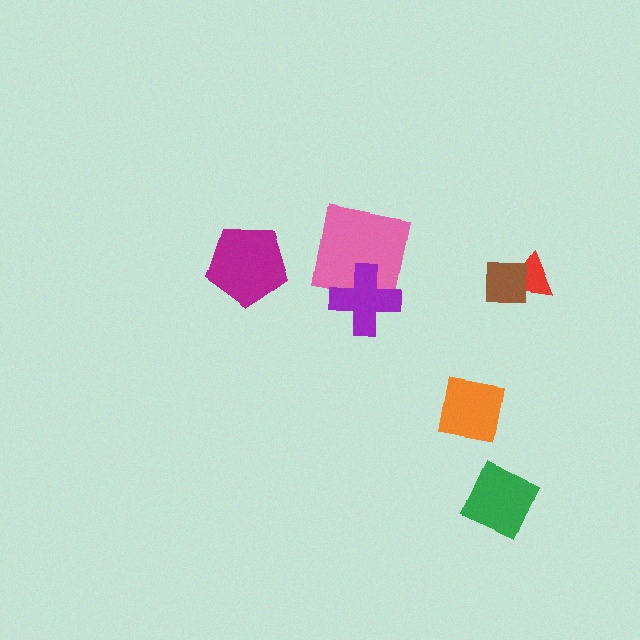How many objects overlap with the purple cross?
1 object overlaps with the purple cross.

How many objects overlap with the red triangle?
1 object overlaps with the red triangle.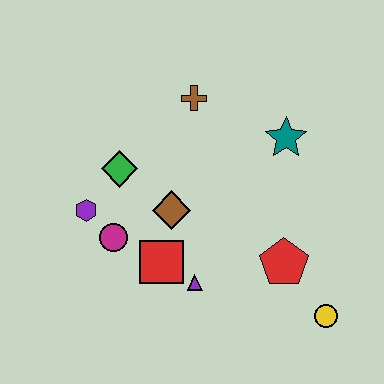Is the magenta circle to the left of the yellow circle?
Yes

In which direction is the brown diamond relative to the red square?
The brown diamond is above the red square.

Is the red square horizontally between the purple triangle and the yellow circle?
No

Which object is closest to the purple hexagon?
The magenta circle is closest to the purple hexagon.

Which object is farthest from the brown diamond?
The yellow circle is farthest from the brown diamond.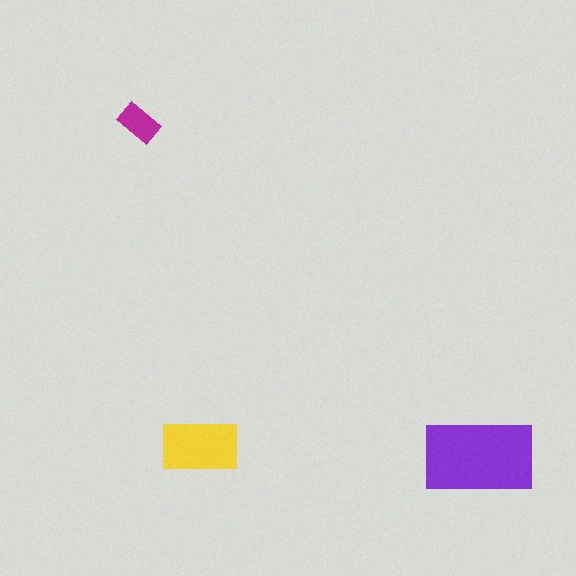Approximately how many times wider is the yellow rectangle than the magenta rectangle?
About 2 times wider.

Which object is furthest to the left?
The magenta rectangle is leftmost.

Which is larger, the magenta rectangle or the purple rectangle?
The purple one.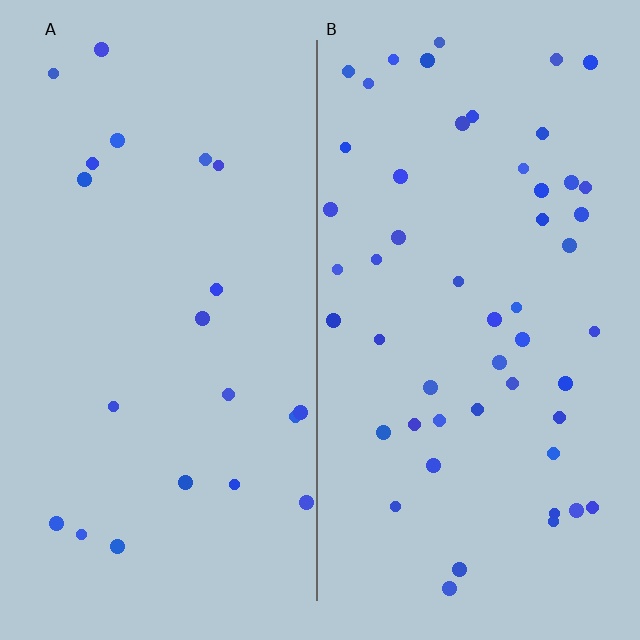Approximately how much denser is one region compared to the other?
Approximately 2.5× — region B over region A.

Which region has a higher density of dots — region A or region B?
B (the right).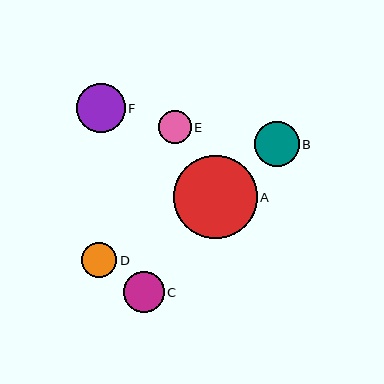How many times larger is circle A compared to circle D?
Circle A is approximately 2.4 times the size of circle D.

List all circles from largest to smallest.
From largest to smallest: A, F, B, C, D, E.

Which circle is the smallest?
Circle E is the smallest with a size of approximately 33 pixels.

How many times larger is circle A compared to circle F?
Circle A is approximately 1.7 times the size of circle F.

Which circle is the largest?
Circle A is the largest with a size of approximately 83 pixels.